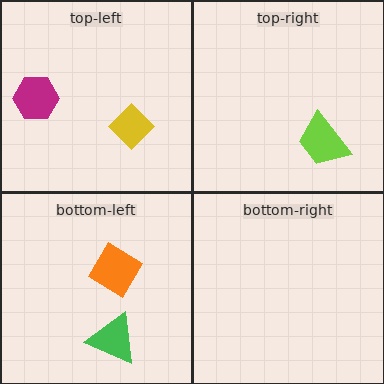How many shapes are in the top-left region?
2.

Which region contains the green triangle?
The bottom-left region.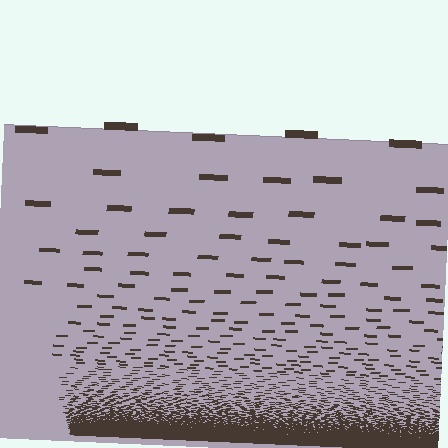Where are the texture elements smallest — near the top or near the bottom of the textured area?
Near the bottom.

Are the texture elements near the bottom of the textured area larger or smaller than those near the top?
Smaller. The gradient is inverted — elements near the bottom are smaller and denser.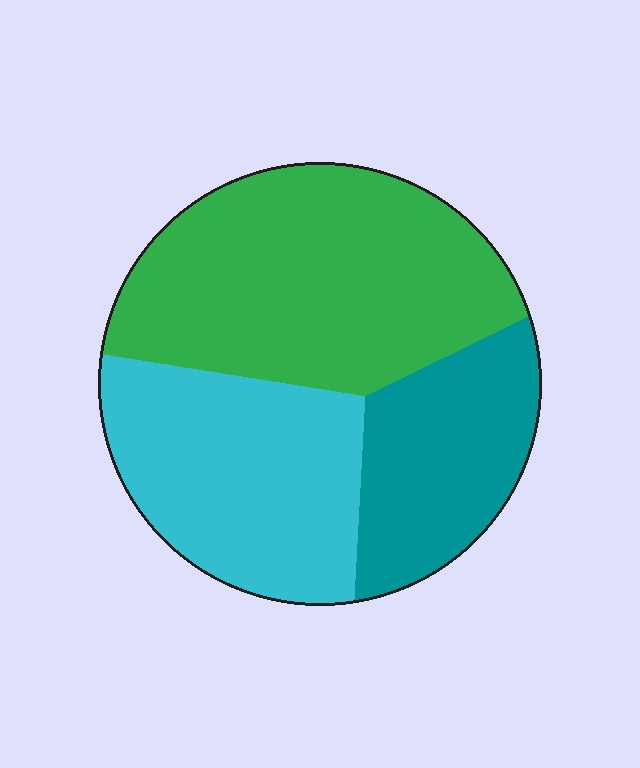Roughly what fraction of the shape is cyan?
Cyan covers 32% of the shape.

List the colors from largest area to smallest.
From largest to smallest: green, cyan, teal.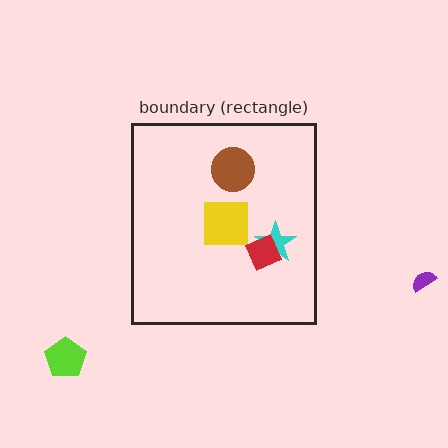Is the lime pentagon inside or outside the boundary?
Outside.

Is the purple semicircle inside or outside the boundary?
Outside.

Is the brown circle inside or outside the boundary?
Inside.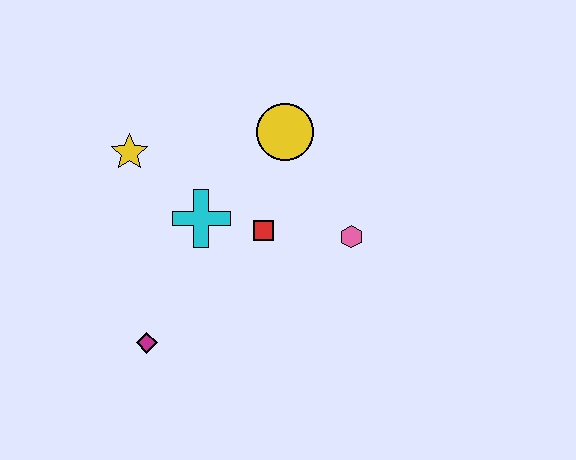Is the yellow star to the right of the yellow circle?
No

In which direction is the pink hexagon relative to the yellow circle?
The pink hexagon is below the yellow circle.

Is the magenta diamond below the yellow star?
Yes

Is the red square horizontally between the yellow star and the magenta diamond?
No